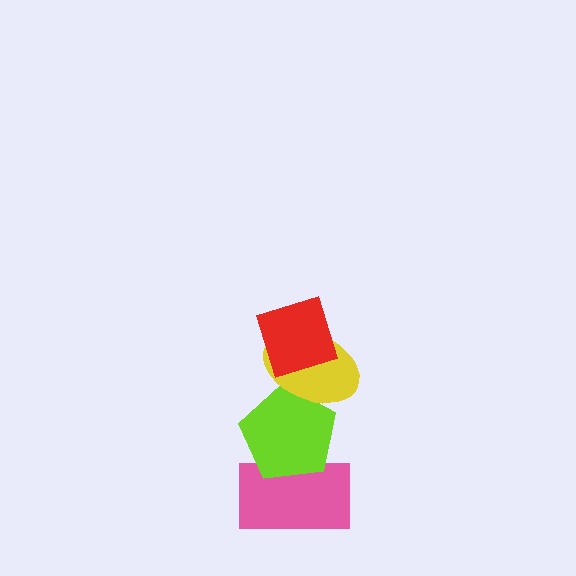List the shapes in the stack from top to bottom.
From top to bottom: the red diamond, the yellow ellipse, the lime pentagon, the pink rectangle.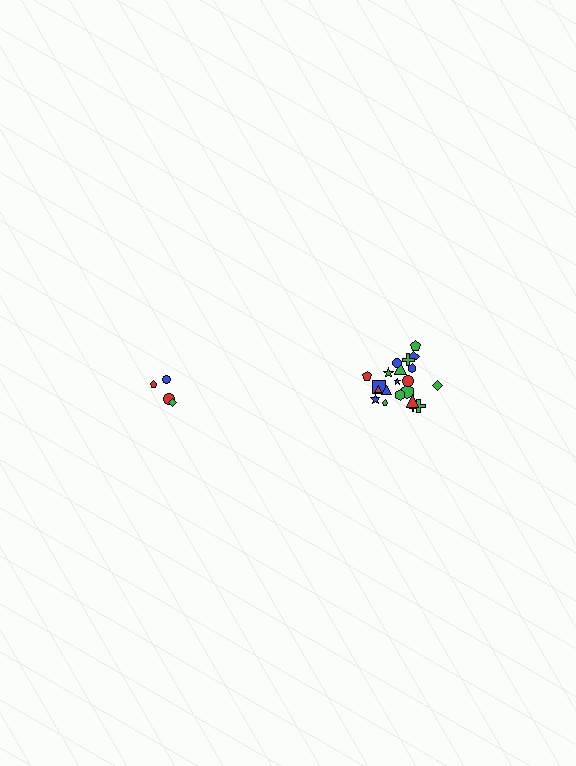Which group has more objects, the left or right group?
The right group.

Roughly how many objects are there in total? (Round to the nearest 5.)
Roughly 25 objects in total.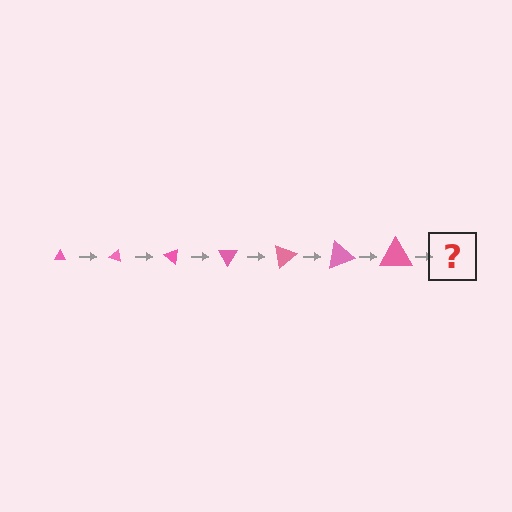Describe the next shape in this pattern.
It should be a triangle, larger than the previous one and rotated 140 degrees from the start.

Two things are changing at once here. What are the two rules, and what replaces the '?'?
The two rules are that the triangle grows larger each step and it rotates 20 degrees each step. The '?' should be a triangle, larger than the previous one and rotated 140 degrees from the start.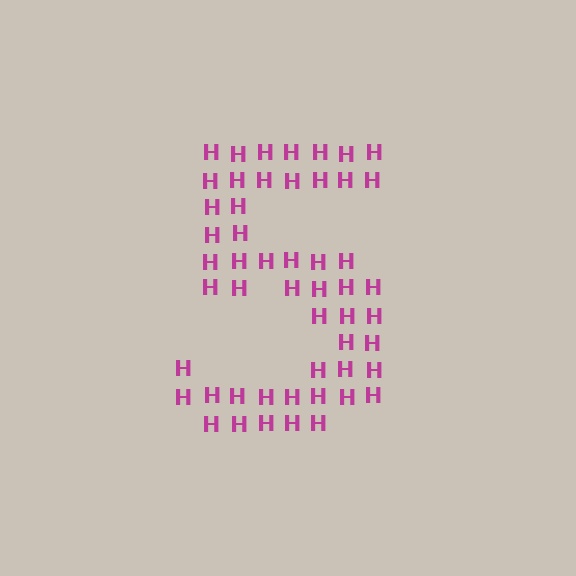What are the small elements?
The small elements are letter H's.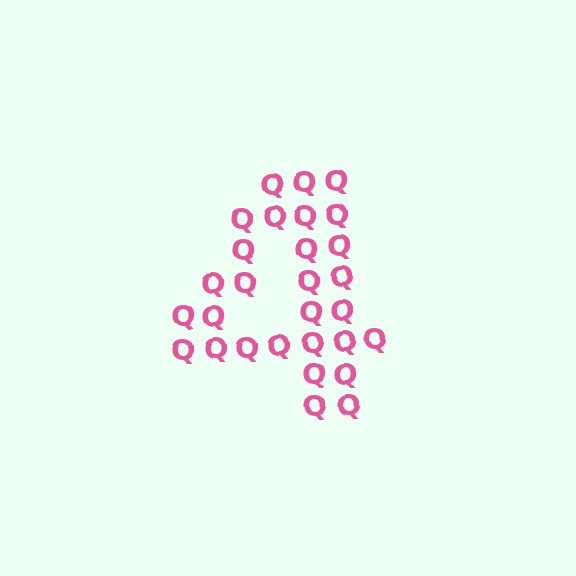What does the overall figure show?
The overall figure shows the digit 4.